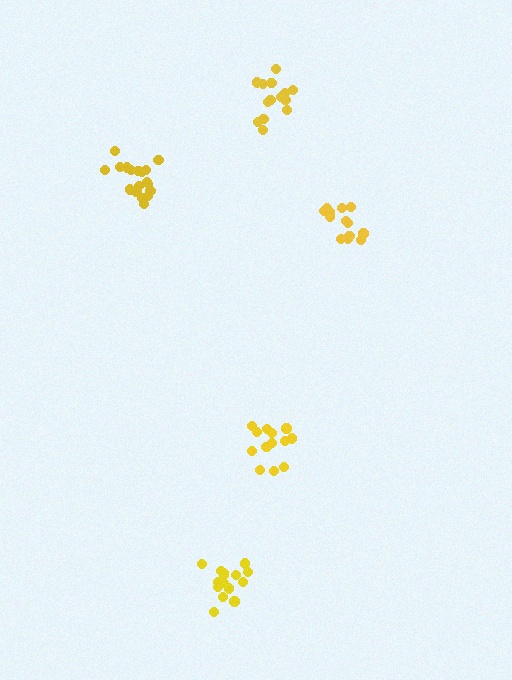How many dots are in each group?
Group 1: 13 dots, Group 2: 17 dots, Group 3: 19 dots, Group 4: 15 dots, Group 5: 14 dots (78 total).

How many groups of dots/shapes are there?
There are 5 groups.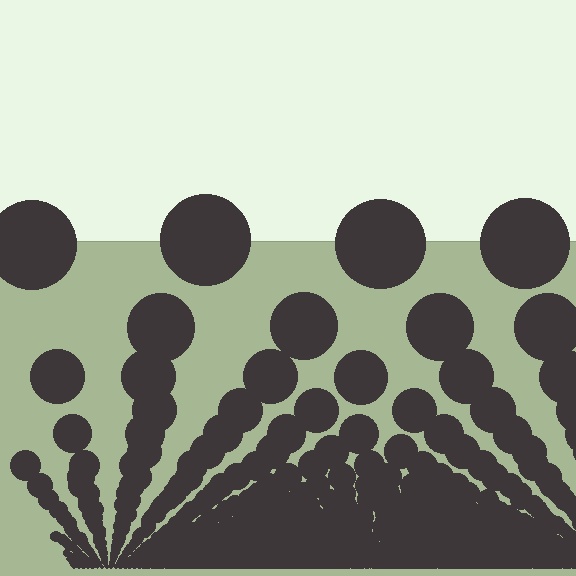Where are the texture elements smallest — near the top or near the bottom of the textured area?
Near the bottom.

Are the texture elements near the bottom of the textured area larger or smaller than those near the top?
Smaller. The gradient is inverted — elements near the bottom are smaller and denser.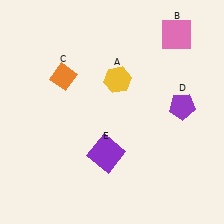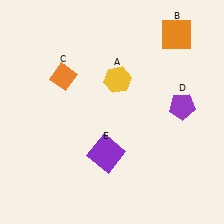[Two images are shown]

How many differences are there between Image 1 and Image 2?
There is 1 difference between the two images.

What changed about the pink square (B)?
In Image 1, B is pink. In Image 2, it changed to orange.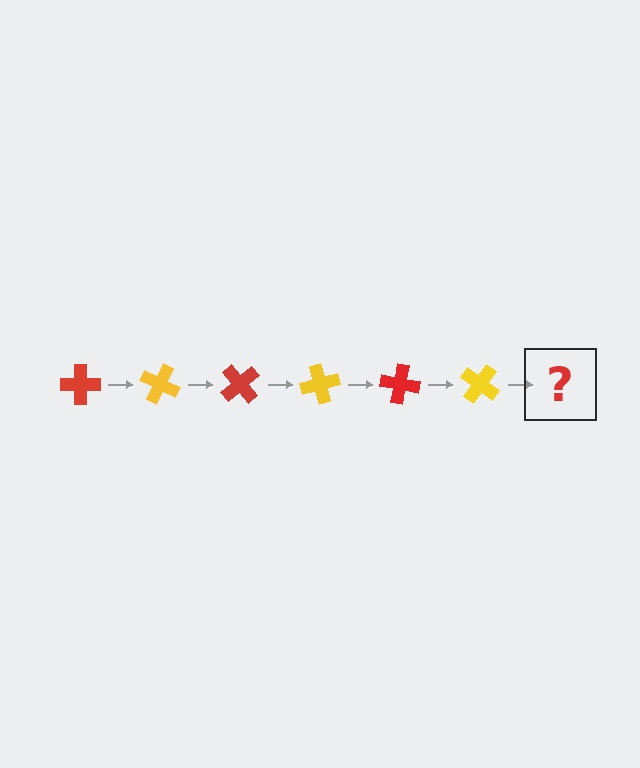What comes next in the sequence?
The next element should be a red cross, rotated 150 degrees from the start.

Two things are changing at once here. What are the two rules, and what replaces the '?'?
The two rules are that it rotates 25 degrees each step and the color cycles through red and yellow. The '?' should be a red cross, rotated 150 degrees from the start.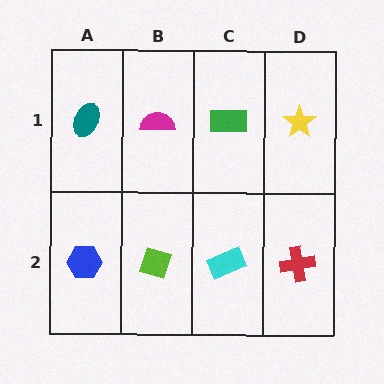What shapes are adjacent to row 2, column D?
A yellow star (row 1, column D), a cyan rectangle (row 2, column C).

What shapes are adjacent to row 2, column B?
A magenta semicircle (row 1, column B), a blue hexagon (row 2, column A), a cyan rectangle (row 2, column C).